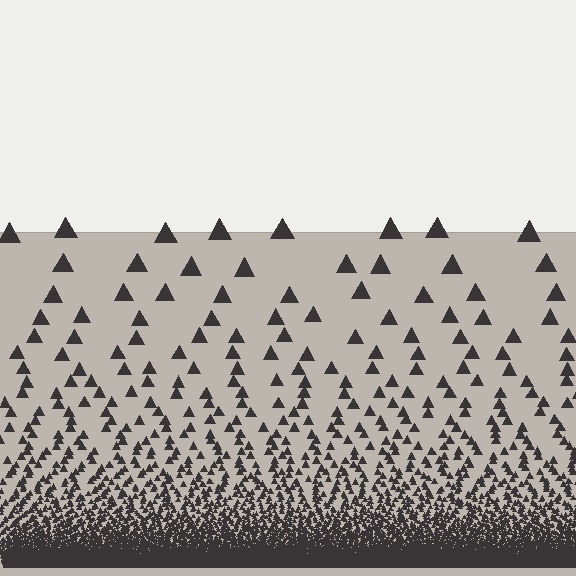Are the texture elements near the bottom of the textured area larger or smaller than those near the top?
Smaller. The gradient is inverted — elements near the bottom are smaller and denser.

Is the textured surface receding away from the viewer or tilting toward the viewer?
The surface appears to tilt toward the viewer. Texture elements get larger and sparser toward the top.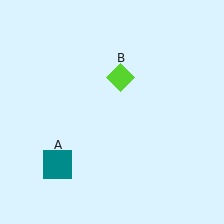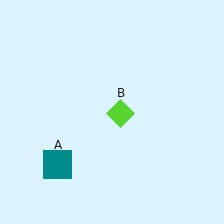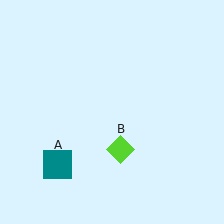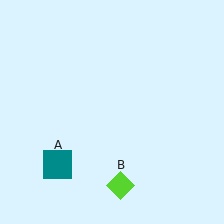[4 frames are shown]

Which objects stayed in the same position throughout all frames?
Teal square (object A) remained stationary.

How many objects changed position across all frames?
1 object changed position: lime diamond (object B).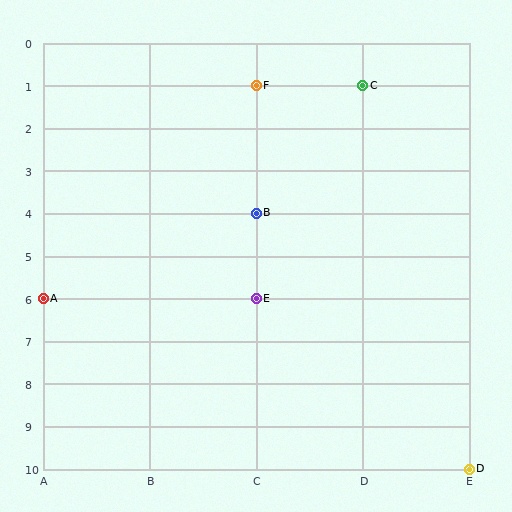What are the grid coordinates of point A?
Point A is at grid coordinates (A, 6).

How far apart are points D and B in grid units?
Points D and B are 2 columns and 6 rows apart (about 6.3 grid units diagonally).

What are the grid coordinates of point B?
Point B is at grid coordinates (C, 4).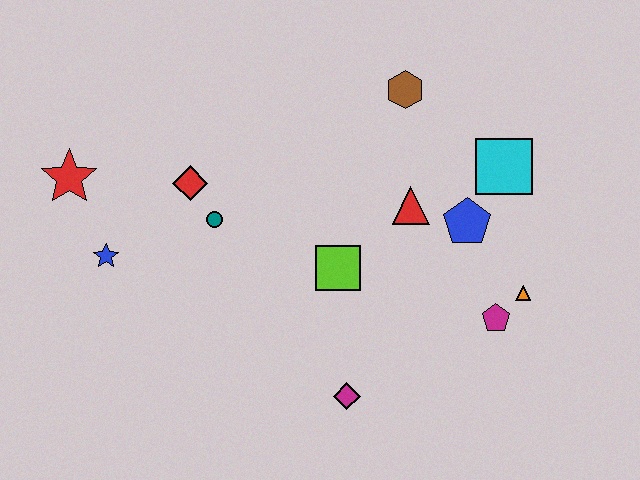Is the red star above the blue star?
Yes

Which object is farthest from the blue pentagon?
The red star is farthest from the blue pentagon.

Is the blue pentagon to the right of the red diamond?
Yes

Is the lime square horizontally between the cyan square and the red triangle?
No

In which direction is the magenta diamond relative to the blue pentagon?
The magenta diamond is below the blue pentagon.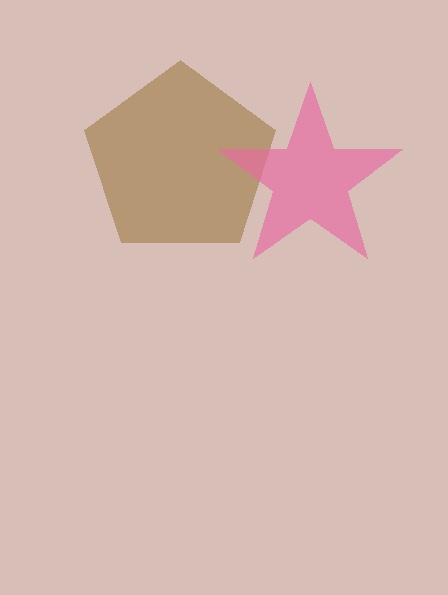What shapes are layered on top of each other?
The layered shapes are: a brown pentagon, a pink star.